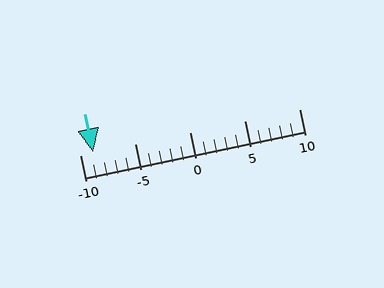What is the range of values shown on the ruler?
The ruler shows values from -10 to 10.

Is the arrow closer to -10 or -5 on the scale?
The arrow is closer to -10.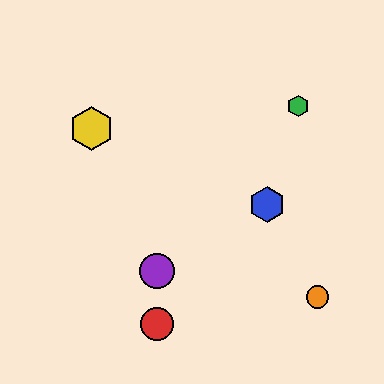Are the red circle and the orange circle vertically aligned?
No, the red circle is at x≈157 and the orange circle is at x≈318.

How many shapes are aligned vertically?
2 shapes (the red circle, the purple circle) are aligned vertically.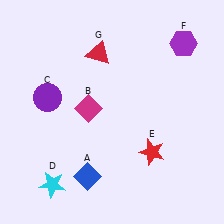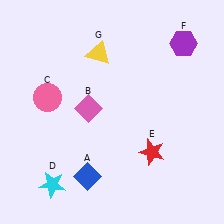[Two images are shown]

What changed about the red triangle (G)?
In Image 1, G is red. In Image 2, it changed to yellow.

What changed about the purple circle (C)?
In Image 1, C is purple. In Image 2, it changed to pink.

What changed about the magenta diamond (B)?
In Image 1, B is magenta. In Image 2, it changed to pink.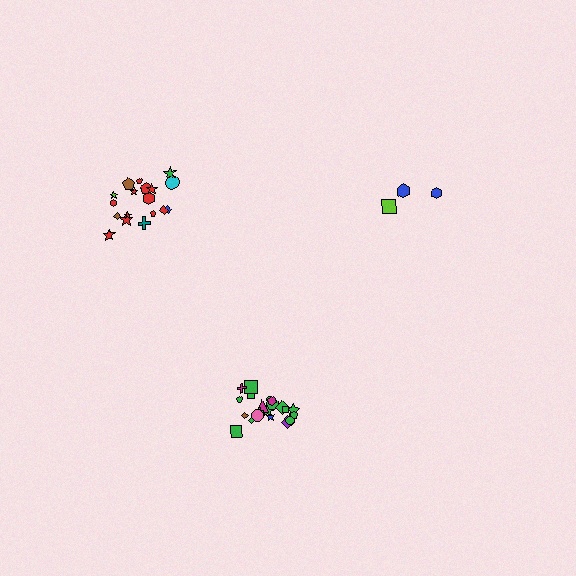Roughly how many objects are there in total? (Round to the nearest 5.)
Roughly 45 objects in total.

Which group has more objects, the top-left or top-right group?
The top-left group.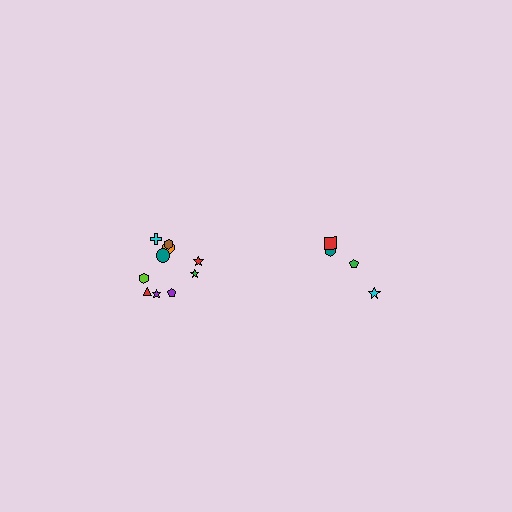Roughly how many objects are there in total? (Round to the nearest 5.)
Roughly 15 objects in total.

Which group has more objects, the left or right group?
The left group.